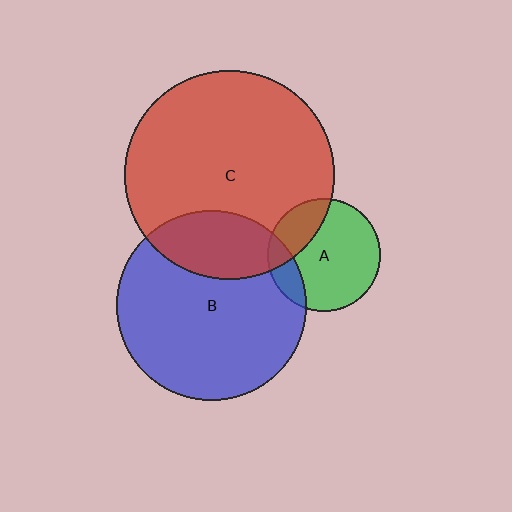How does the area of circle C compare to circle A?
Approximately 3.4 times.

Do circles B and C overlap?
Yes.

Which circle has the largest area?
Circle C (red).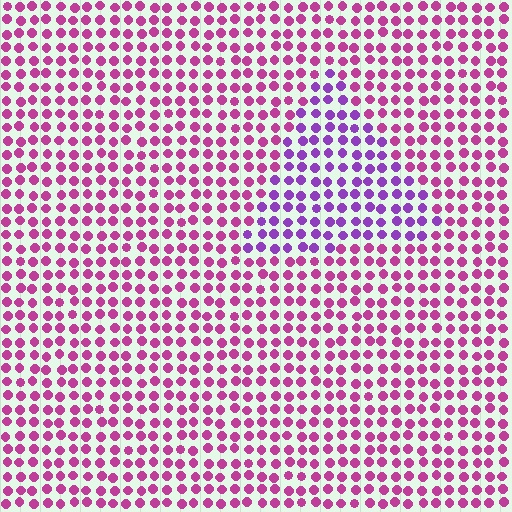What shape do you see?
I see a triangle.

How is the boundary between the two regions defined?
The boundary is defined purely by a slight shift in hue (about 39 degrees). Spacing, size, and orientation are identical on both sides.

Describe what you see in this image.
The image is filled with small magenta elements in a uniform arrangement. A triangle-shaped region is visible where the elements are tinted to a slightly different hue, forming a subtle color boundary.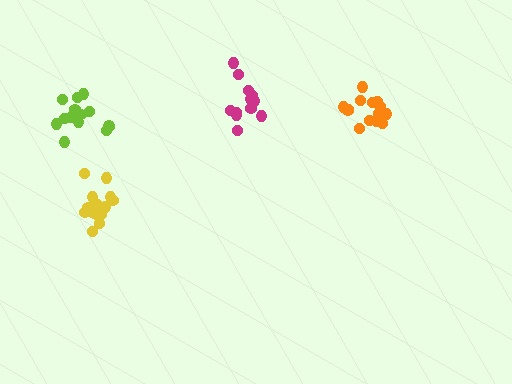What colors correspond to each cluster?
The clusters are colored: magenta, orange, yellow, lime.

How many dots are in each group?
Group 1: 12 dots, Group 2: 14 dots, Group 3: 15 dots, Group 4: 14 dots (55 total).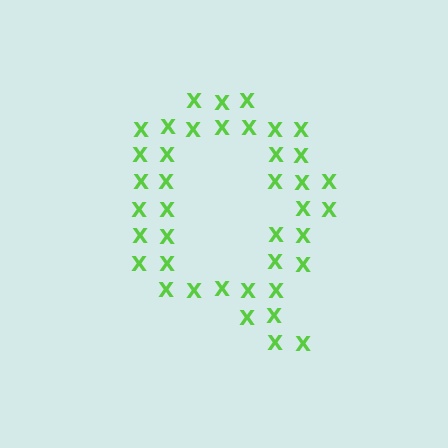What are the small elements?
The small elements are letter X's.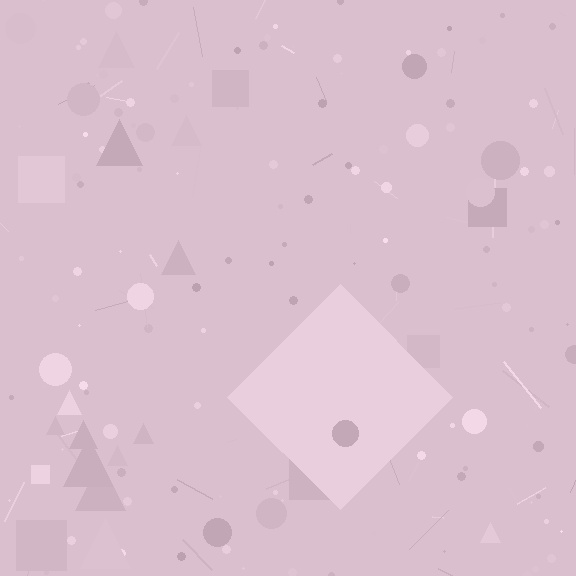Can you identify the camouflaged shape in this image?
The camouflaged shape is a diamond.